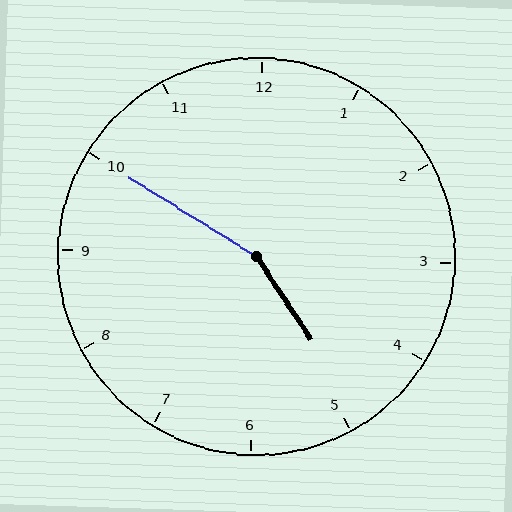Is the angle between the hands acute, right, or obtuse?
It is obtuse.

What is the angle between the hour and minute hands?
Approximately 155 degrees.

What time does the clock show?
4:50.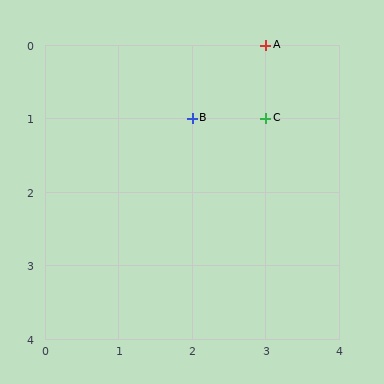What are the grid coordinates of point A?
Point A is at grid coordinates (3, 0).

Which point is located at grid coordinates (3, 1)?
Point C is at (3, 1).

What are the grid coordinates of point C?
Point C is at grid coordinates (3, 1).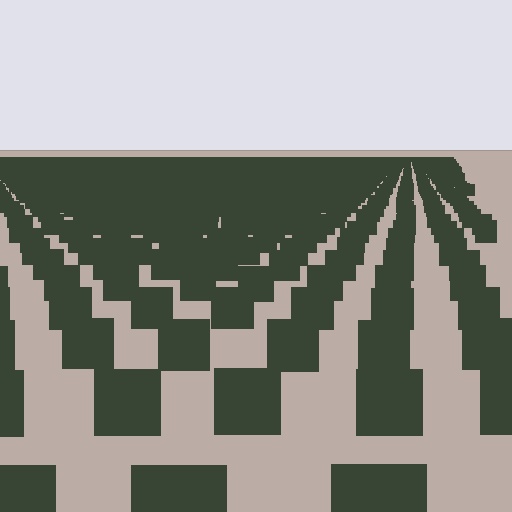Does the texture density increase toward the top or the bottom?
Density increases toward the top.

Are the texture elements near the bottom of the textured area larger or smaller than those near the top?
Larger. Near the bottom, elements are closer to the viewer and appear at a bigger on-screen size.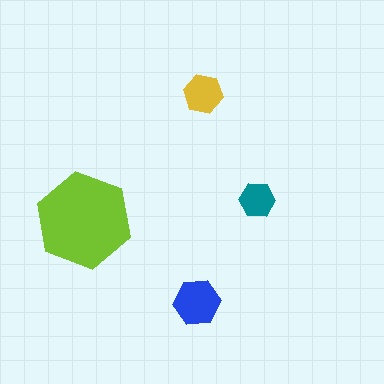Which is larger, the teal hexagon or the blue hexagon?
The blue one.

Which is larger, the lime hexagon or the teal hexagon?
The lime one.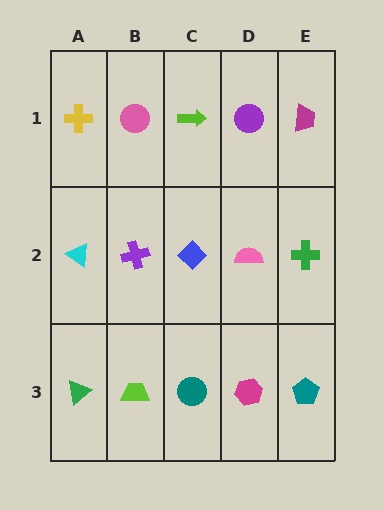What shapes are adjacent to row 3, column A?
A cyan triangle (row 2, column A), a lime trapezoid (row 3, column B).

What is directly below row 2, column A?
A green triangle.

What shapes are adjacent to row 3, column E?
A green cross (row 2, column E), a magenta hexagon (row 3, column D).